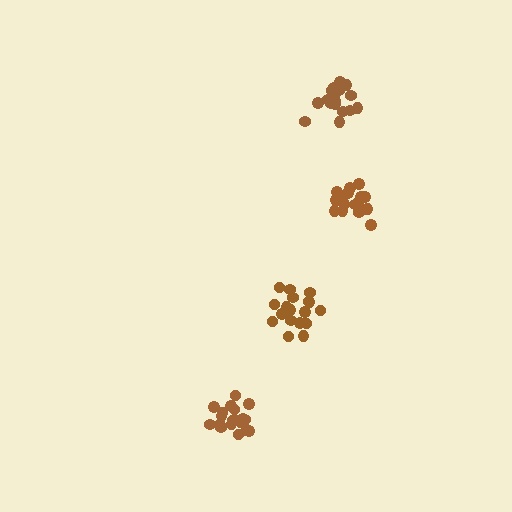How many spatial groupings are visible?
There are 4 spatial groupings.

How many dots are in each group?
Group 1: 19 dots, Group 2: 21 dots, Group 3: 17 dots, Group 4: 18 dots (75 total).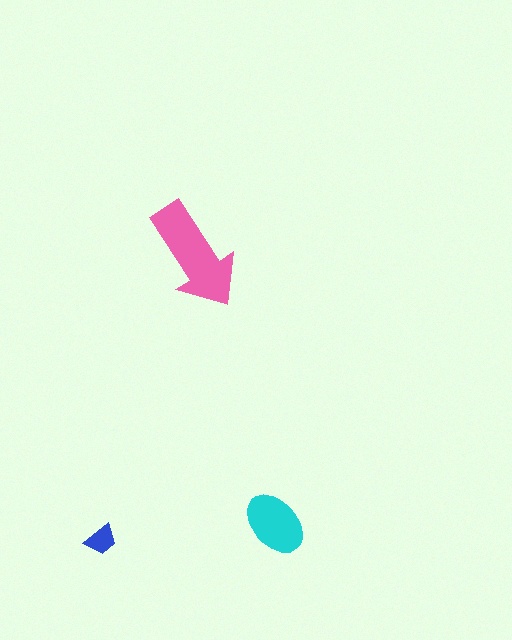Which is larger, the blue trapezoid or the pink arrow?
The pink arrow.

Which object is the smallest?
The blue trapezoid.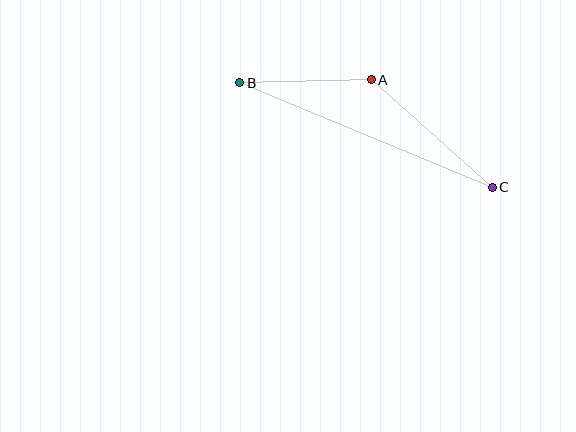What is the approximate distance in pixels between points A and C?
The distance between A and C is approximately 162 pixels.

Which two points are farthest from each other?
Points B and C are farthest from each other.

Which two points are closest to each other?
Points A and B are closest to each other.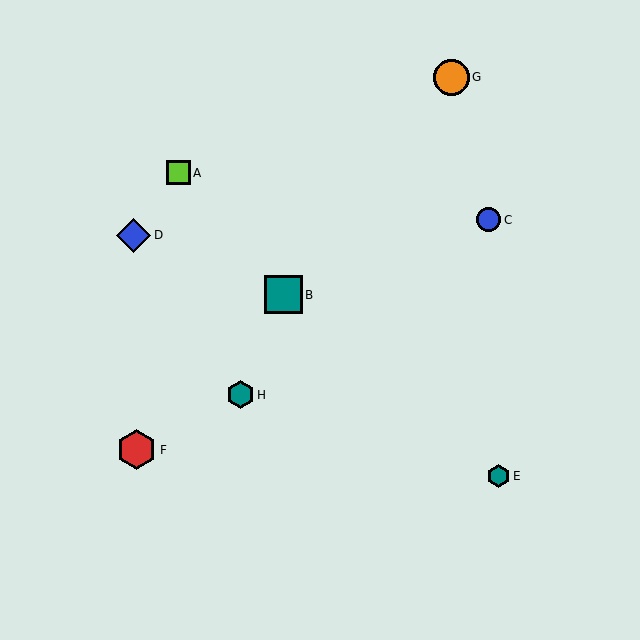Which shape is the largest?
The red hexagon (labeled F) is the largest.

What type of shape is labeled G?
Shape G is an orange circle.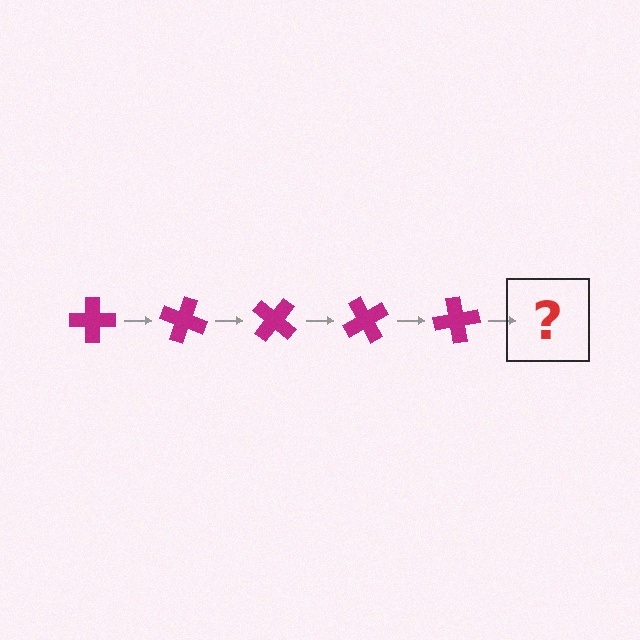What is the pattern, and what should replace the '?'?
The pattern is that the cross rotates 20 degrees each step. The '?' should be a magenta cross rotated 100 degrees.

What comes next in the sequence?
The next element should be a magenta cross rotated 100 degrees.